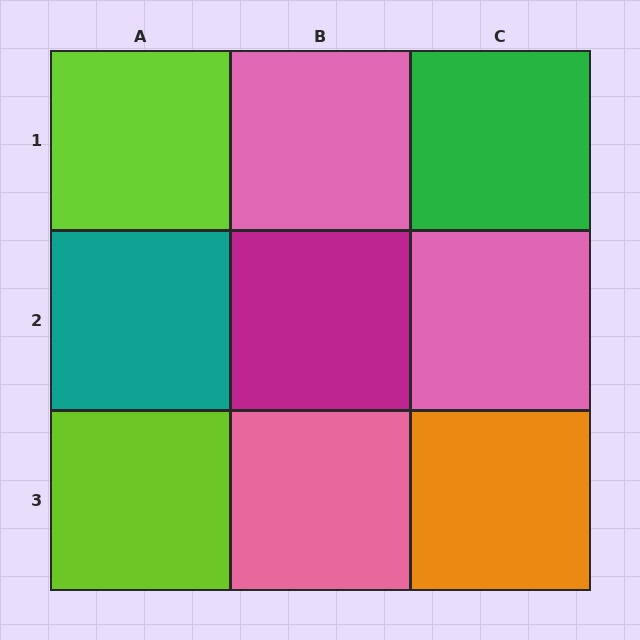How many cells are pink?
3 cells are pink.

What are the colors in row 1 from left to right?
Lime, pink, green.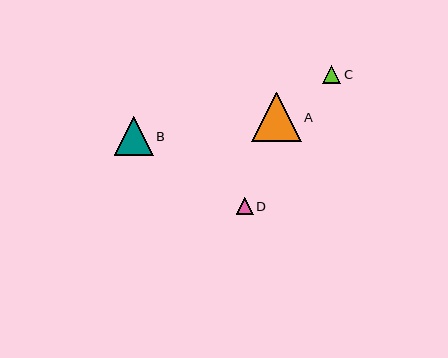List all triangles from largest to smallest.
From largest to smallest: A, B, C, D.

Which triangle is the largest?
Triangle A is the largest with a size of approximately 50 pixels.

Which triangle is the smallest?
Triangle D is the smallest with a size of approximately 17 pixels.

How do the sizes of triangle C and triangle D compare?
Triangle C and triangle D are approximately the same size.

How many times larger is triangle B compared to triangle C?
Triangle B is approximately 2.1 times the size of triangle C.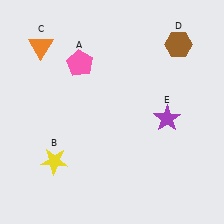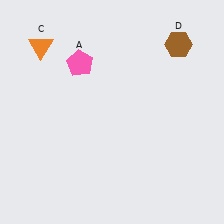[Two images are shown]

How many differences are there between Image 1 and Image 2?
There are 2 differences between the two images.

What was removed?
The purple star (E), the yellow star (B) were removed in Image 2.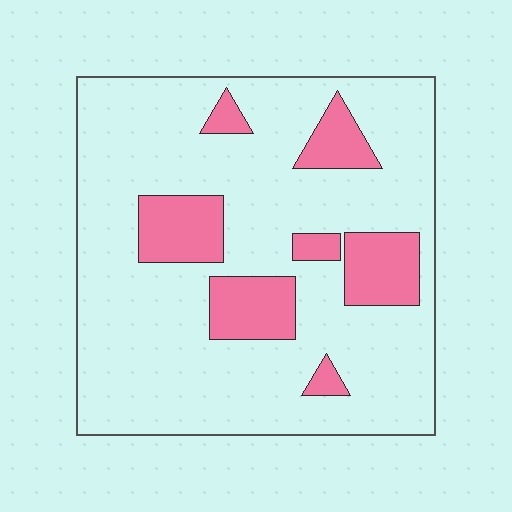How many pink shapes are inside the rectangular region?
7.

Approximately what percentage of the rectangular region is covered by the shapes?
Approximately 20%.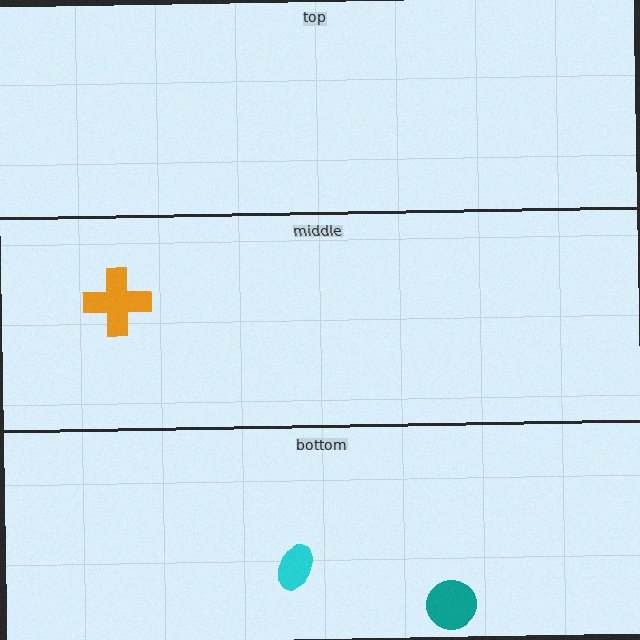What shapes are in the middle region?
The orange cross.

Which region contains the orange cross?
The middle region.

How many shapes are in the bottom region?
2.